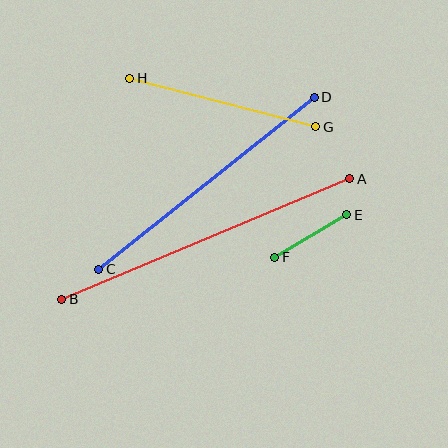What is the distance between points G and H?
The distance is approximately 192 pixels.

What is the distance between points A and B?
The distance is approximately 312 pixels.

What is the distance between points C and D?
The distance is approximately 276 pixels.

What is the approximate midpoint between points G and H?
The midpoint is at approximately (223, 103) pixels.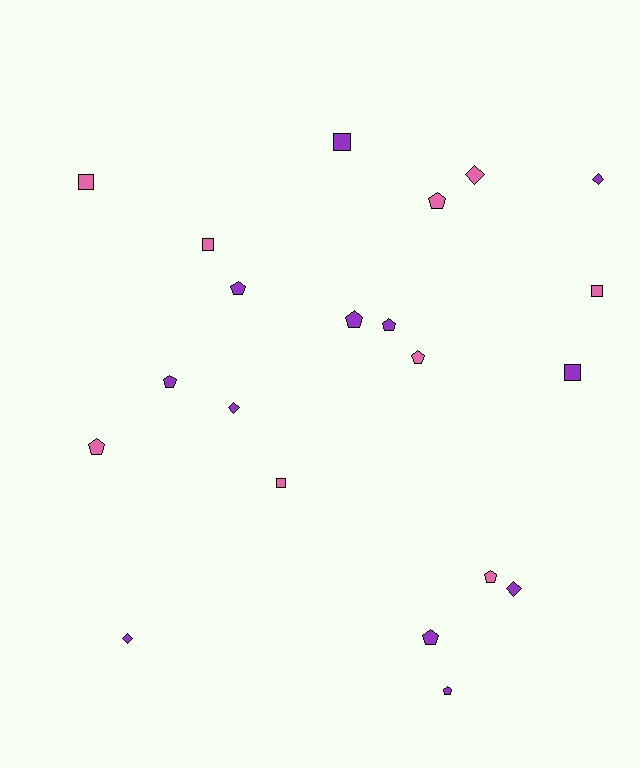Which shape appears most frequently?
Pentagon, with 10 objects.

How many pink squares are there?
There are 4 pink squares.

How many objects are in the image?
There are 21 objects.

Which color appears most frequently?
Purple, with 12 objects.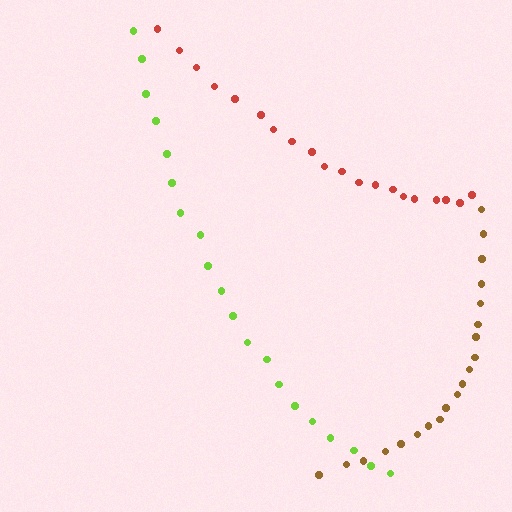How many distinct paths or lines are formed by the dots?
There are 3 distinct paths.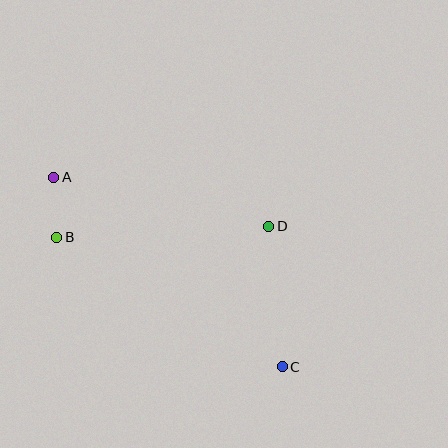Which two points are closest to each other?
Points A and B are closest to each other.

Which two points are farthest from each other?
Points A and C are farthest from each other.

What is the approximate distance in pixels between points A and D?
The distance between A and D is approximately 220 pixels.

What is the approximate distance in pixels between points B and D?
The distance between B and D is approximately 212 pixels.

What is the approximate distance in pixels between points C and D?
The distance between C and D is approximately 141 pixels.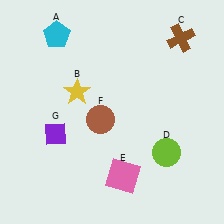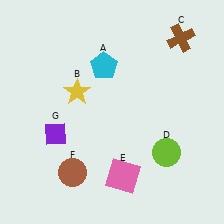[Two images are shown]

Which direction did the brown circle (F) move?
The brown circle (F) moved down.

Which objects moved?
The objects that moved are: the cyan pentagon (A), the brown circle (F).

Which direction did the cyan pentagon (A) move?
The cyan pentagon (A) moved right.